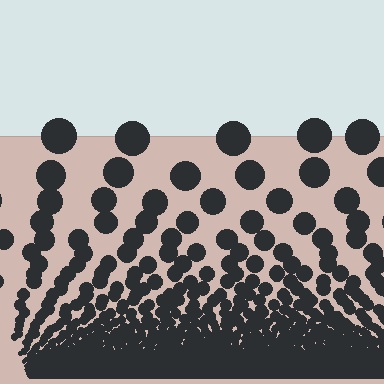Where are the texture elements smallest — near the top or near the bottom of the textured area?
Near the bottom.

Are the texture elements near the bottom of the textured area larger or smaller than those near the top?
Smaller. The gradient is inverted — elements near the bottom are smaller and denser.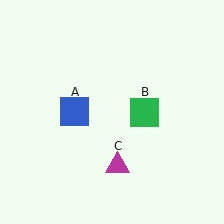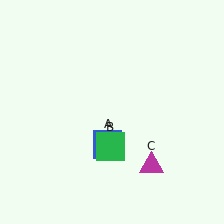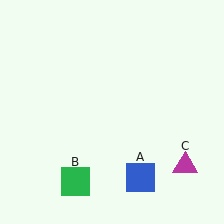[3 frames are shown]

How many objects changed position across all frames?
3 objects changed position: blue square (object A), green square (object B), magenta triangle (object C).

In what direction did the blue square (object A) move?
The blue square (object A) moved down and to the right.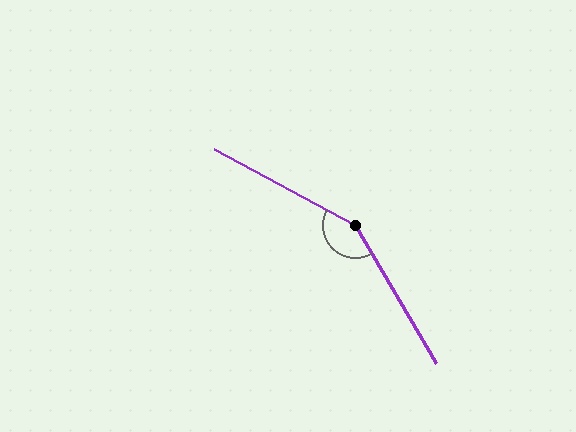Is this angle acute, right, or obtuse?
It is obtuse.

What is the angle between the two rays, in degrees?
Approximately 148 degrees.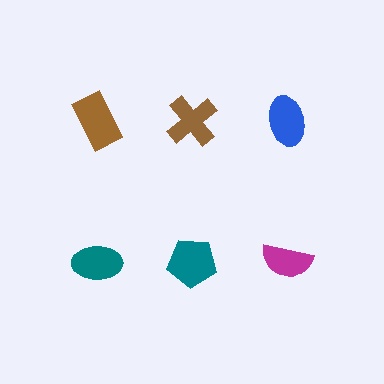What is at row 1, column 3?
A blue ellipse.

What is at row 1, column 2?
A brown cross.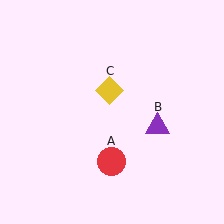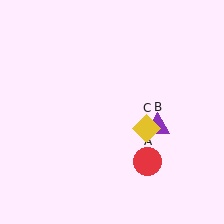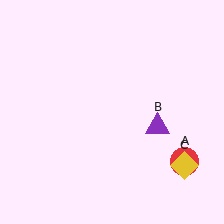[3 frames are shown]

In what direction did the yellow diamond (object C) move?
The yellow diamond (object C) moved down and to the right.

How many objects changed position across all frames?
2 objects changed position: red circle (object A), yellow diamond (object C).